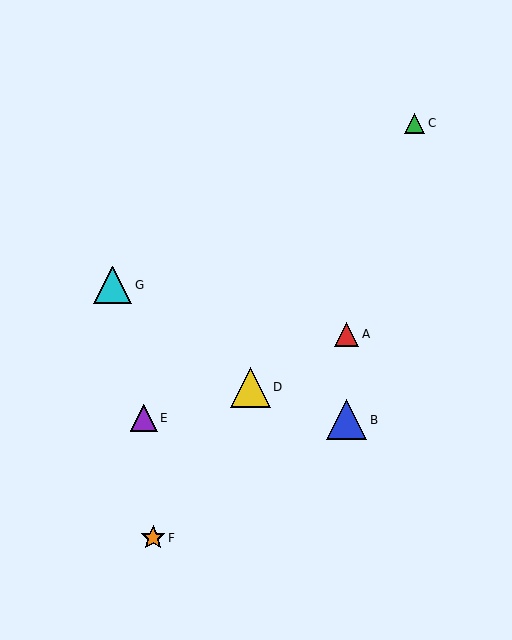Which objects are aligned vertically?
Objects A, B are aligned vertically.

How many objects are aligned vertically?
2 objects (A, B) are aligned vertically.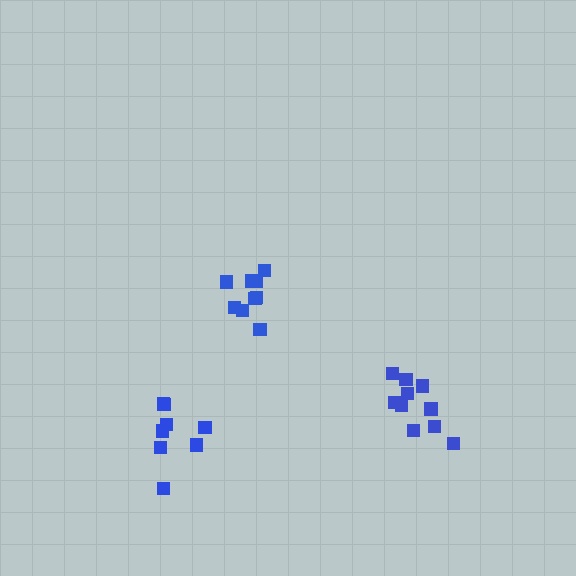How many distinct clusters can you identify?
There are 3 distinct clusters.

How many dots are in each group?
Group 1: 9 dots, Group 2: 10 dots, Group 3: 8 dots (27 total).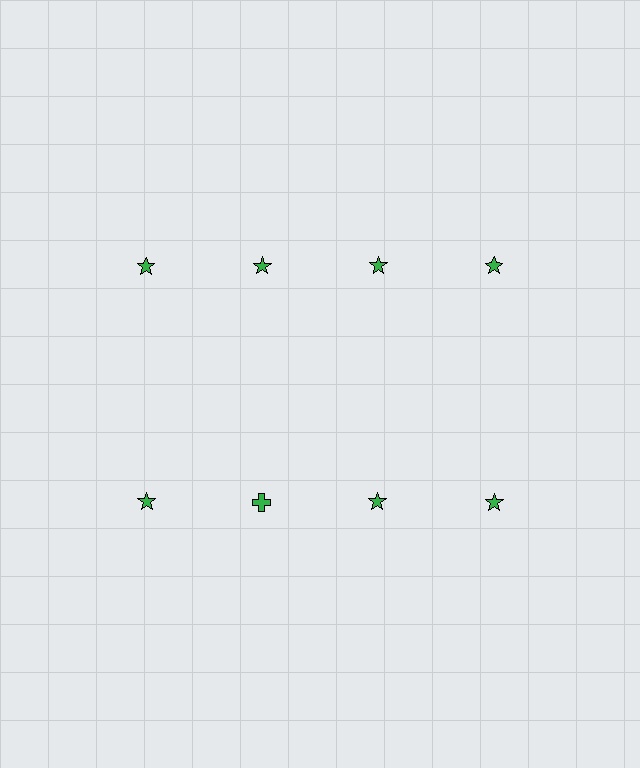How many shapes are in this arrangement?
There are 8 shapes arranged in a grid pattern.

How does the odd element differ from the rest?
It has a different shape: cross instead of star.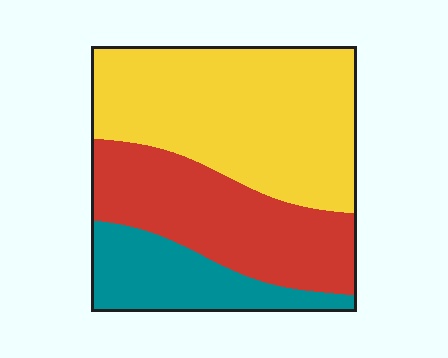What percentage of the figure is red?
Red takes up about one third (1/3) of the figure.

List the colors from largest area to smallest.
From largest to smallest: yellow, red, teal.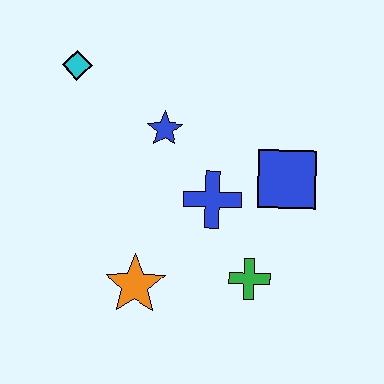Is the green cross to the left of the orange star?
No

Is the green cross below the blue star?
Yes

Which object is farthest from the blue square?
The cyan diamond is farthest from the blue square.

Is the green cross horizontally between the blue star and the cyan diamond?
No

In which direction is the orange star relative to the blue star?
The orange star is below the blue star.